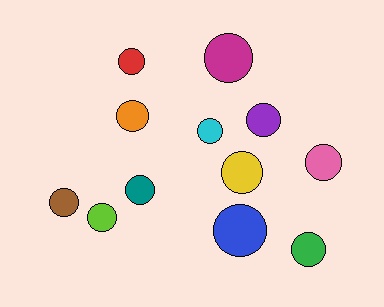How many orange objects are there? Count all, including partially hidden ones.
There is 1 orange object.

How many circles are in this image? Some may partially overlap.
There are 12 circles.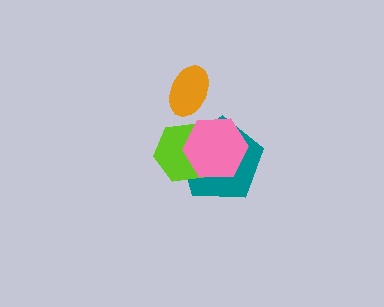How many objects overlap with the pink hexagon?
2 objects overlap with the pink hexagon.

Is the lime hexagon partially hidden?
Yes, it is partially covered by another shape.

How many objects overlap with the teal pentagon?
2 objects overlap with the teal pentagon.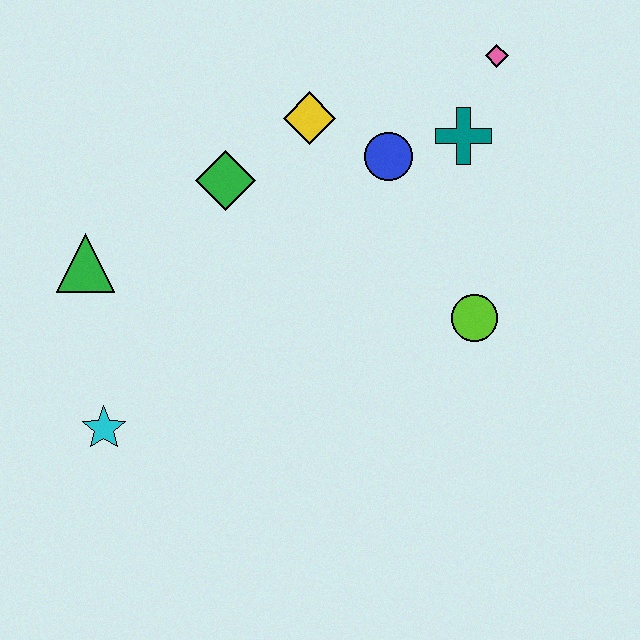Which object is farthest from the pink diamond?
The cyan star is farthest from the pink diamond.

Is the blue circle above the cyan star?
Yes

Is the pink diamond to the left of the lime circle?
No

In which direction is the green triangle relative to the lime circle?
The green triangle is to the left of the lime circle.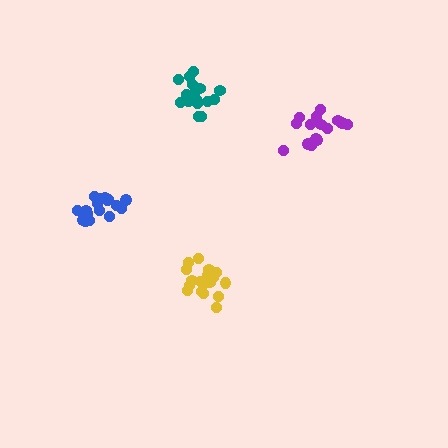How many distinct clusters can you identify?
There are 4 distinct clusters.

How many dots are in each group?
Group 1: 15 dots, Group 2: 20 dots, Group 3: 19 dots, Group 4: 19 dots (73 total).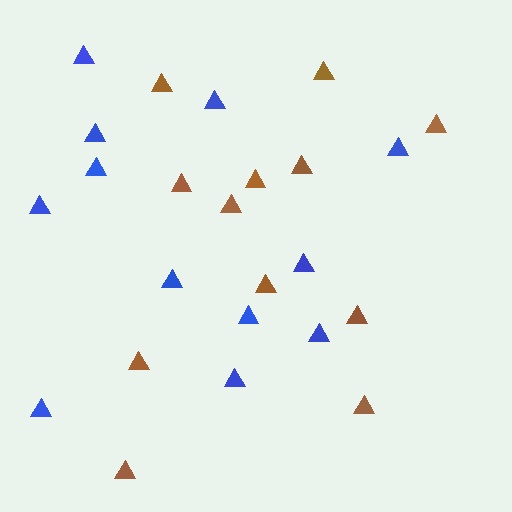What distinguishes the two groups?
There are 2 groups: one group of brown triangles (12) and one group of blue triangles (12).